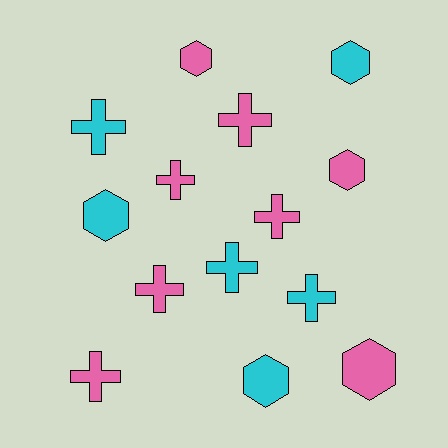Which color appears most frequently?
Pink, with 8 objects.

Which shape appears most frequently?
Cross, with 8 objects.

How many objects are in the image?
There are 14 objects.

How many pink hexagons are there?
There are 3 pink hexagons.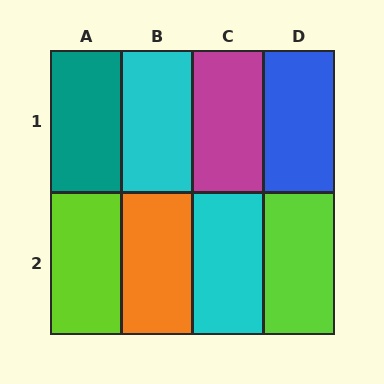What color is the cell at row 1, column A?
Teal.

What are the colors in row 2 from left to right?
Lime, orange, cyan, lime.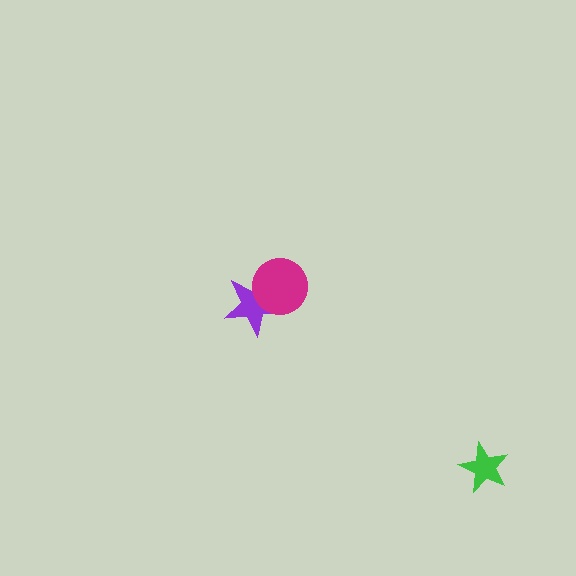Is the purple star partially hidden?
Yes, it is partially covered by another shape.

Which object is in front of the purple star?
The magenta circle is in front of the purple star.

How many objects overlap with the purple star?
1 object overlaps with the purple star.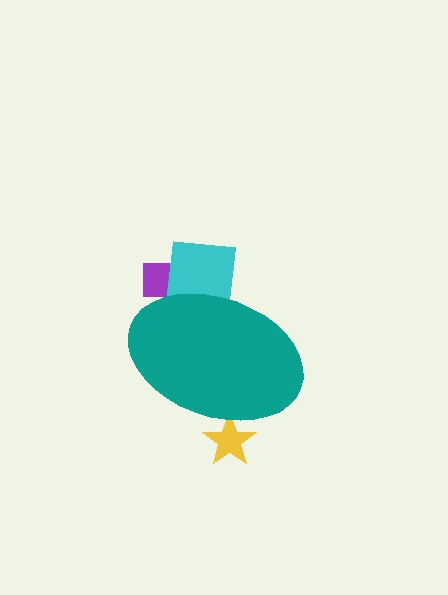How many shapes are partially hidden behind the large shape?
3 shapes are partially hidden.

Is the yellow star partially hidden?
Yes, the yellow star is partially hidden behind the teal ellipse.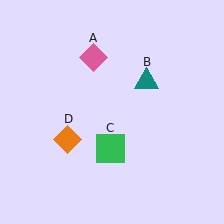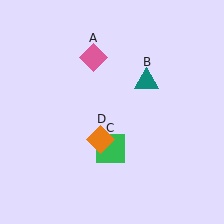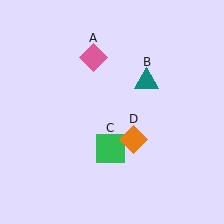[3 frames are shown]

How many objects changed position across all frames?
1 object changed position: orange diamond (object D).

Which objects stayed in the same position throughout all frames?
Pink diamond (object A) and teal triangle (object B) and green square (object C) remained stationary.